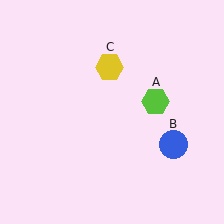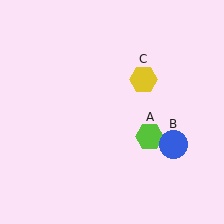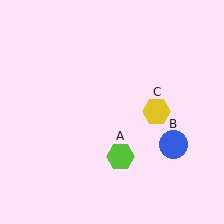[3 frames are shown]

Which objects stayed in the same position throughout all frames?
Blue circle (object B) remained stationary.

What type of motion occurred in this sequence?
The lime hexagon (object A), yellow hexagon (object C) rotated clockwise around the center of the scene.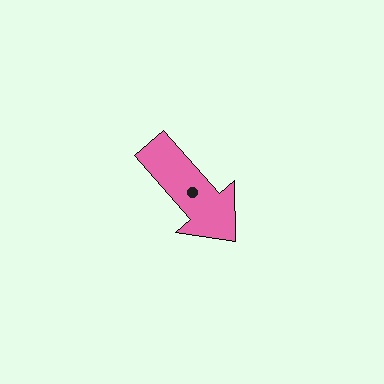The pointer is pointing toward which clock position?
Roughly 5 o'clock.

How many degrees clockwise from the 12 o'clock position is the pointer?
Approximately 139 degrees.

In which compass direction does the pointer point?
Southeast.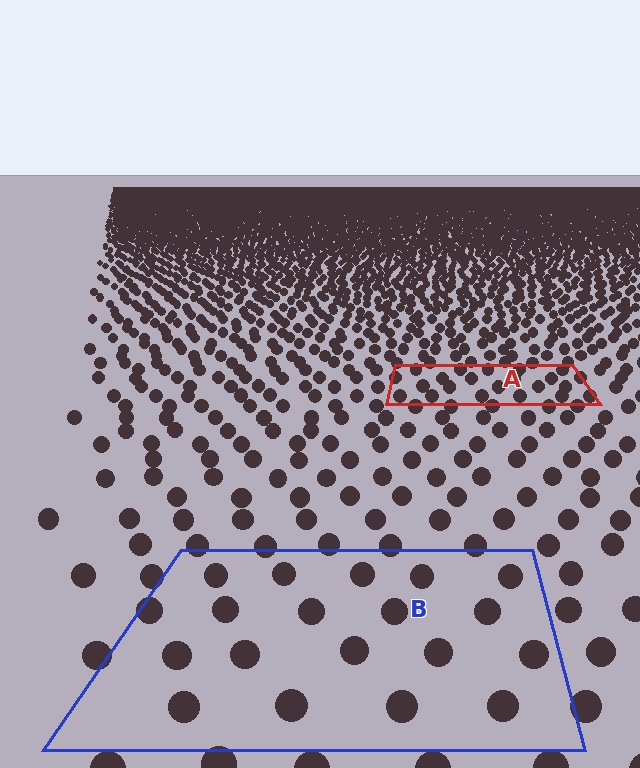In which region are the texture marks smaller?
The texture marks are smaller in region A, because it is farther away.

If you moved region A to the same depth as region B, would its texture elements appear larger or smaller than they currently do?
They would appear larger. At a closer depth, the same texture elements are projected at a bigger on-screen size.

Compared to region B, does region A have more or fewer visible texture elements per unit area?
Region A has more texture elements per unit area — they are packed more densely because it is farther away.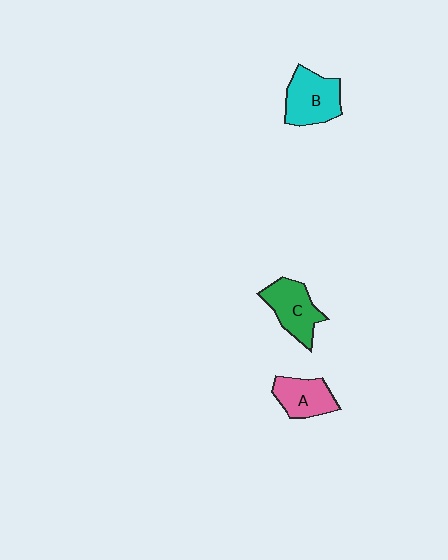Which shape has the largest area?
Shape B (cyan).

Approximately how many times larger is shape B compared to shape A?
Approximately 1.3 times.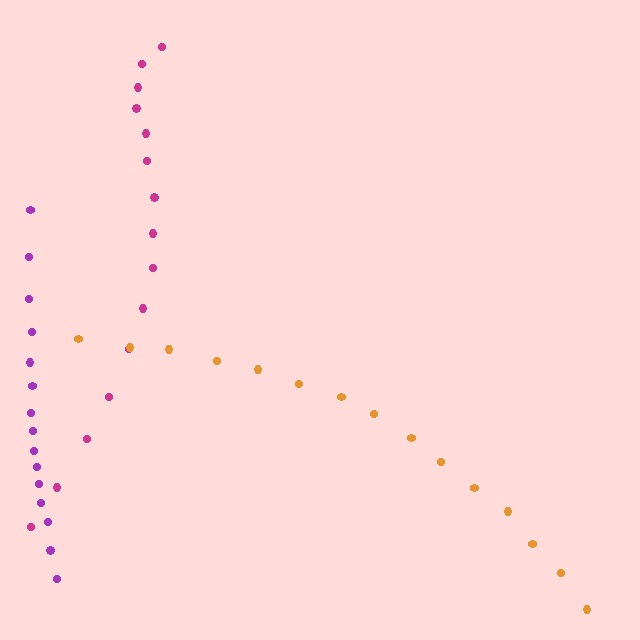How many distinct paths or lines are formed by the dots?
There are 3 distinct paths.